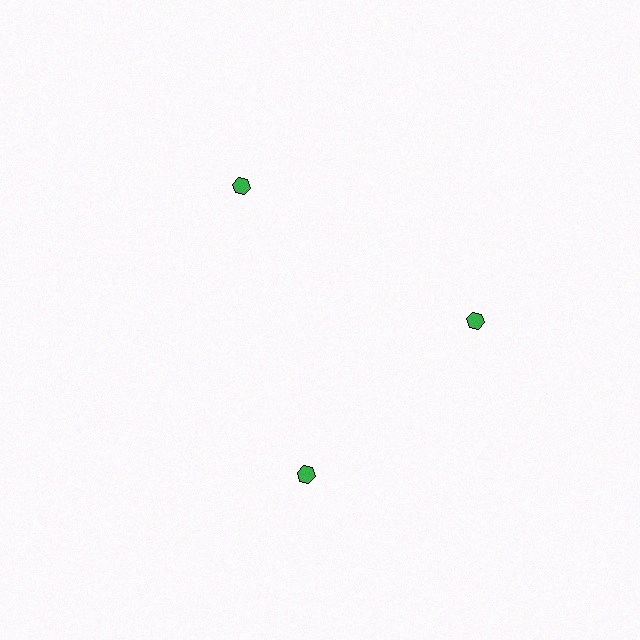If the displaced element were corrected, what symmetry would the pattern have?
It would have 3-fold rotational symmetry — the pattern would map onto itself every 120 degrees.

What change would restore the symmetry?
The symmetry would be restored by rotating it back into even spacing with its neighbors so that all 3 hexagons sit at equal angles and equal distance from the center.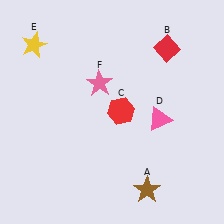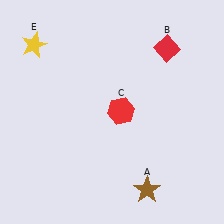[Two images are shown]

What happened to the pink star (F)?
The pink star (F) was removed in Image 2. It was in the top-left area of Image 1.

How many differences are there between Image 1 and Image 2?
There are 2 differences between the two images.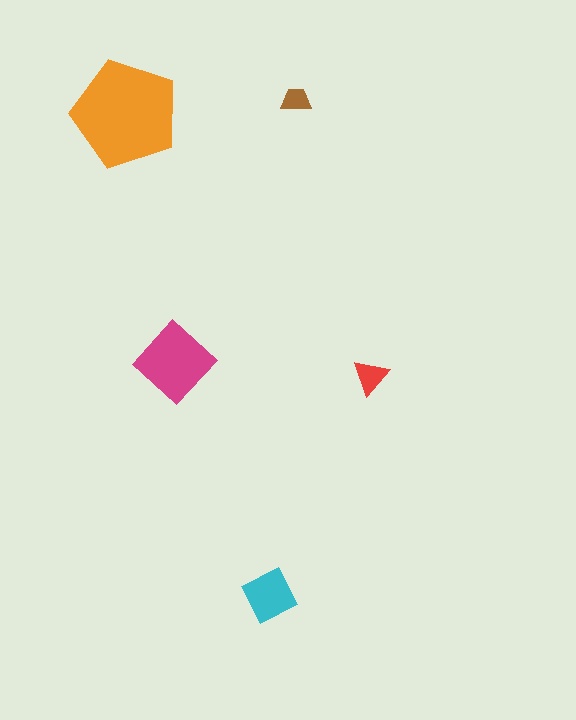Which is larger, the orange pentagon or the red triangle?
The orange pentagon.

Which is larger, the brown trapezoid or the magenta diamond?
The magenta diamond.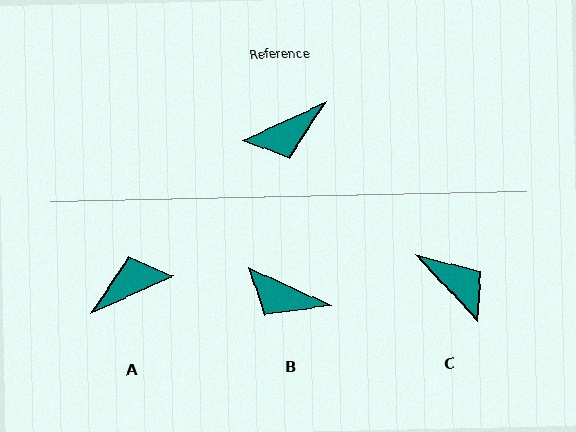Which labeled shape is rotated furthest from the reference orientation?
A, about 179 degrees away.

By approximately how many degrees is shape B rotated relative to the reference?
Approximately 50 degrees clockwise.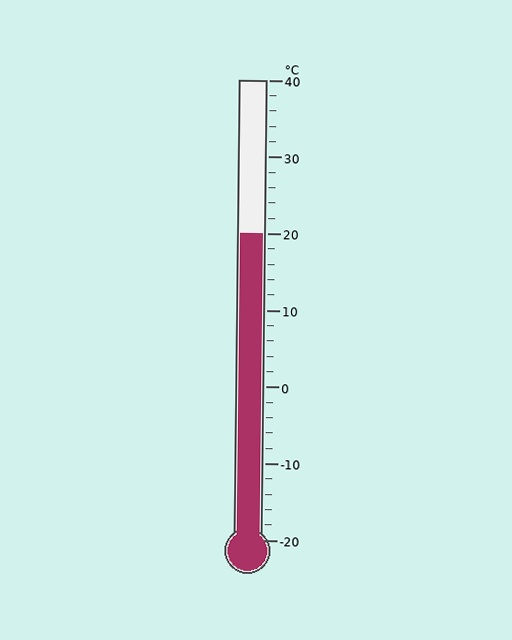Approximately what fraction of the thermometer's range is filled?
The thermometer is filled to approximately 65% of its range.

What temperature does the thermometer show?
The thermometer shows approximately 20°C.